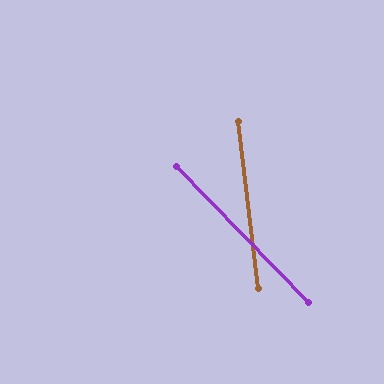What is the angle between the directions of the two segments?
Approximately 37 degrees.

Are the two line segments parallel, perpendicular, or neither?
Neither parallel nor perpendicular — they differ by about 37°.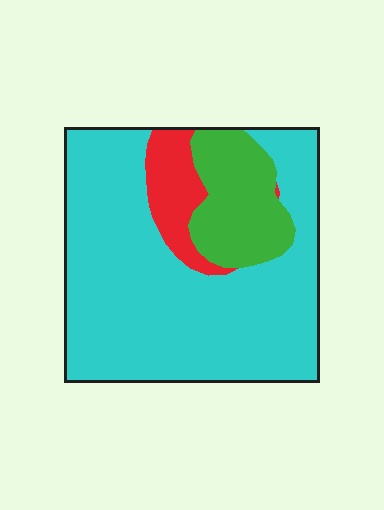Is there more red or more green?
Green.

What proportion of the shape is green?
Green covers about 15% of the shape.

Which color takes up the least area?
Red, at roughly 10%.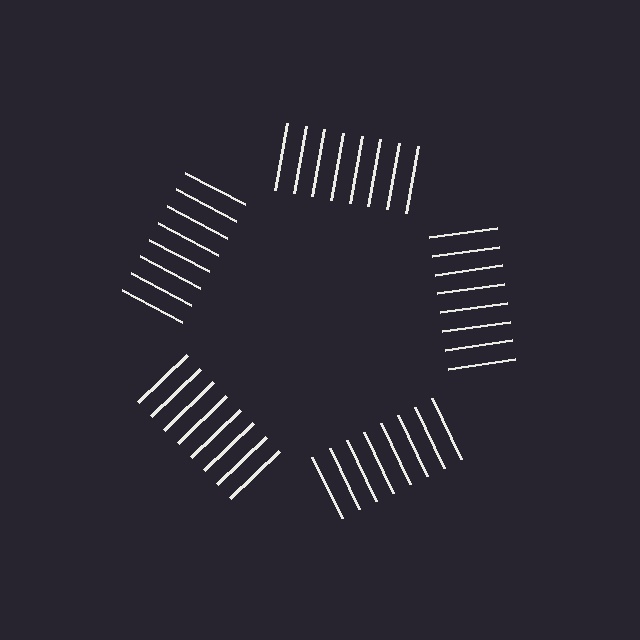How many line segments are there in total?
40 — 8 along each of the 5 edges.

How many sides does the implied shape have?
5 sides — the line-ends trace a pentagon.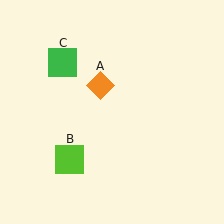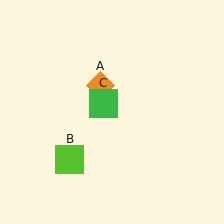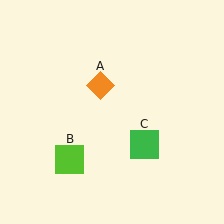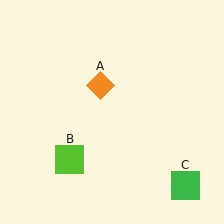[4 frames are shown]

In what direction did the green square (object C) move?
The green square (object C) moved down and to the right.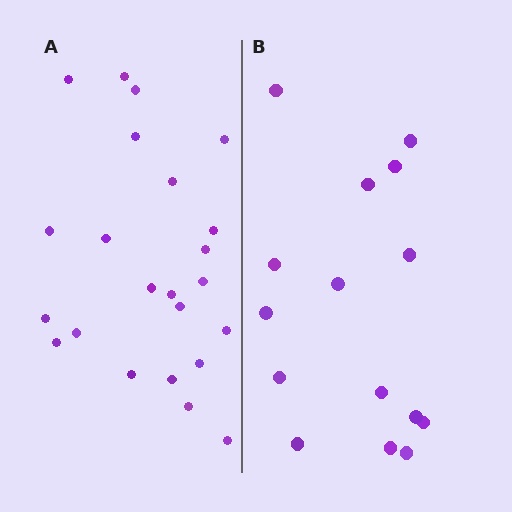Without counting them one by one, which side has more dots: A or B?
Region A (the left region) has more dots.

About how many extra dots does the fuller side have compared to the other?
Region A has roughly 8 or so more dots than region B.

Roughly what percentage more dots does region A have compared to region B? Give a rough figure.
About 55% more.